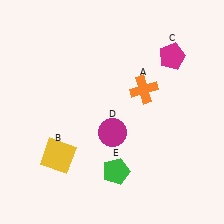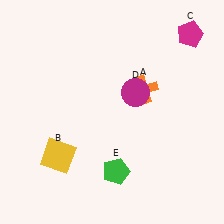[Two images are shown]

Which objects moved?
The objects that moved are: the magenta pentagon (C), the magenta circle (D).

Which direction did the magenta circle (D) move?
The magenta circle (D) moved up.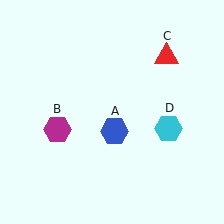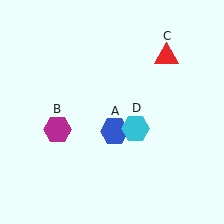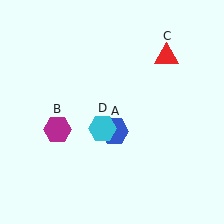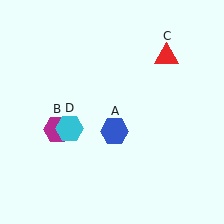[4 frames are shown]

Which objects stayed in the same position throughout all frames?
Blue hexagon (object A) and magenta hexagon (object B) and red triangle (object C) remained stationary.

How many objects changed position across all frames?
1 object changed position: cyan hexagon (object D).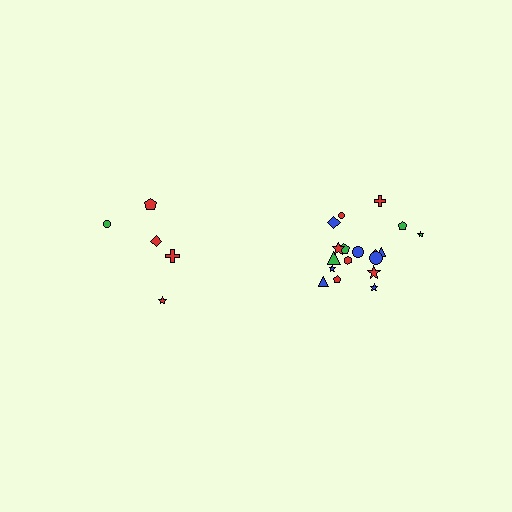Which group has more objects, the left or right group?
The right group.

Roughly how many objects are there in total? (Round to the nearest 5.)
Roughly 25 objects in total.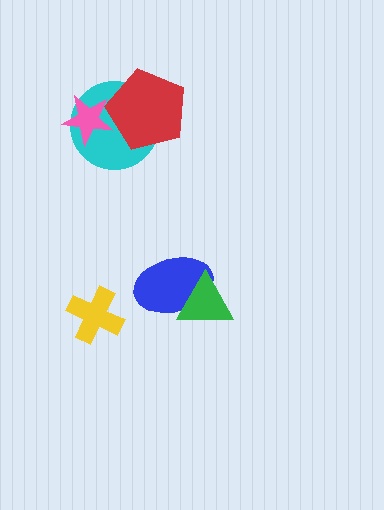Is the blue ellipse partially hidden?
Yes, it is partially covered by another shape.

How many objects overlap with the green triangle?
1 object overlaps with the green triangle.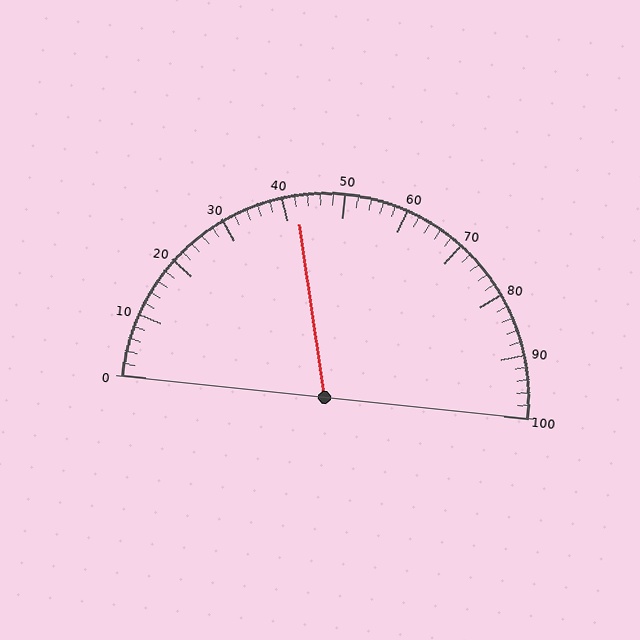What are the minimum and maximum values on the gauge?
The gauge ranges from 0 to 100.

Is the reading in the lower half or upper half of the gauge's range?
The reading is in the lower half of the range (0 to 100).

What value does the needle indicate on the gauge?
The needle indicates approximately 42.